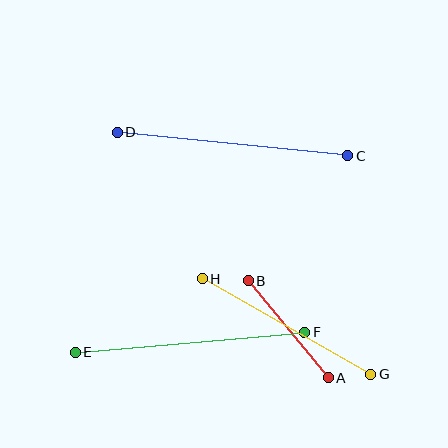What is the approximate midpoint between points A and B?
The midpoint is at approximately (288, 329) pixels.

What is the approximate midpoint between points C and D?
The midpoint is at approximately (232, 144) pixels.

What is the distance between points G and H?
The distance is approximately 194 pixels.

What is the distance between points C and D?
The distance is approximately 232 pixels.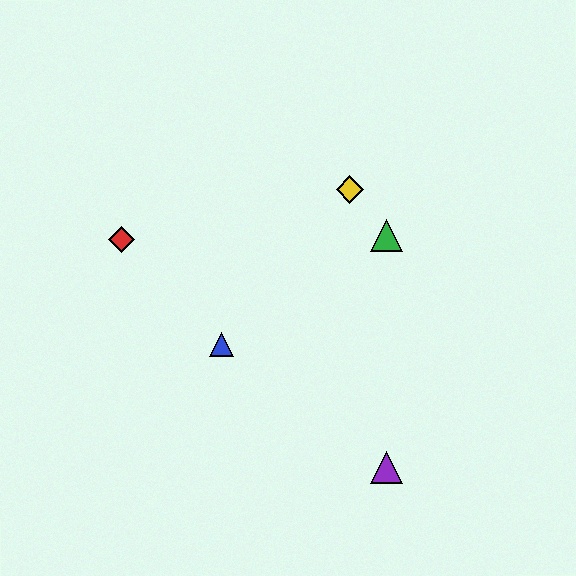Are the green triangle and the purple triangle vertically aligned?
Yes, both are at x≈387.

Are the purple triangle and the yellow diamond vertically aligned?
No, the purple triangle is at x≈387 and the yellow diamond is at x≈350.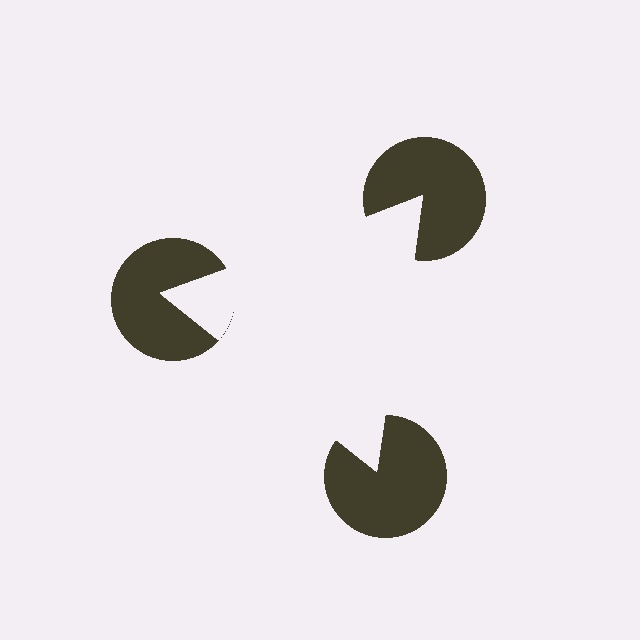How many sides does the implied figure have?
3 sides.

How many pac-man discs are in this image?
There are 3 — one at each vertex of the illusory triangle.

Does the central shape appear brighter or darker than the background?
It typically appears slightly brighter than the background, even though no actual brightness change is drawn.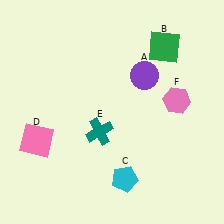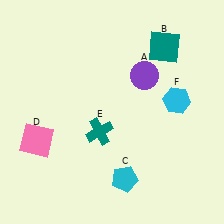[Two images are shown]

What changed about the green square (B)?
In Image 1, B is green. In Image 2, it changed to teal.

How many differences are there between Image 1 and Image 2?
There are 2 differences between the two images.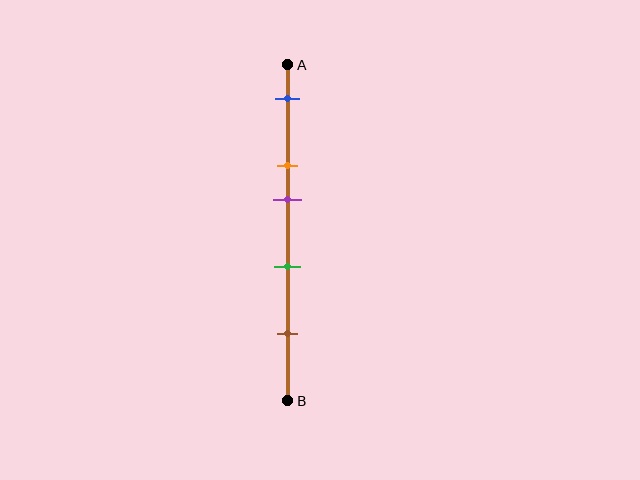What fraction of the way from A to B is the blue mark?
The blue mark is approximately 10% (0.1) of the way from A to B.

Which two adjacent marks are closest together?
The orange and purple marks are the closest adjacent pair.